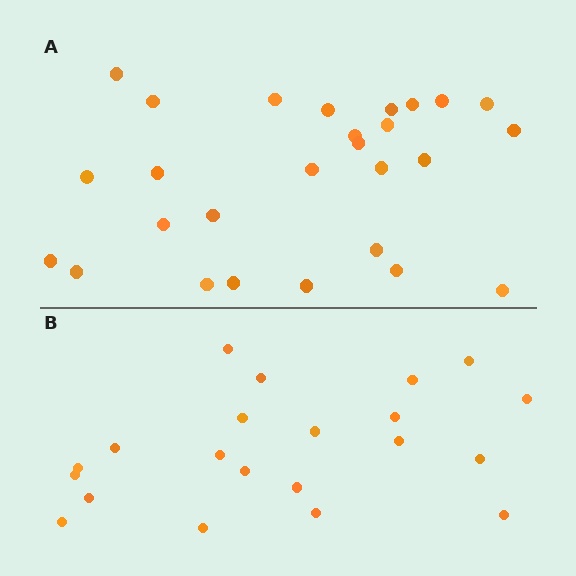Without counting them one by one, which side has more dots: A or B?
Region A (the top region) has more dots.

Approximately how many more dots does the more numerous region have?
Region A has about 6 more dots than region B.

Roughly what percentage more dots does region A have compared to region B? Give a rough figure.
About 30% more.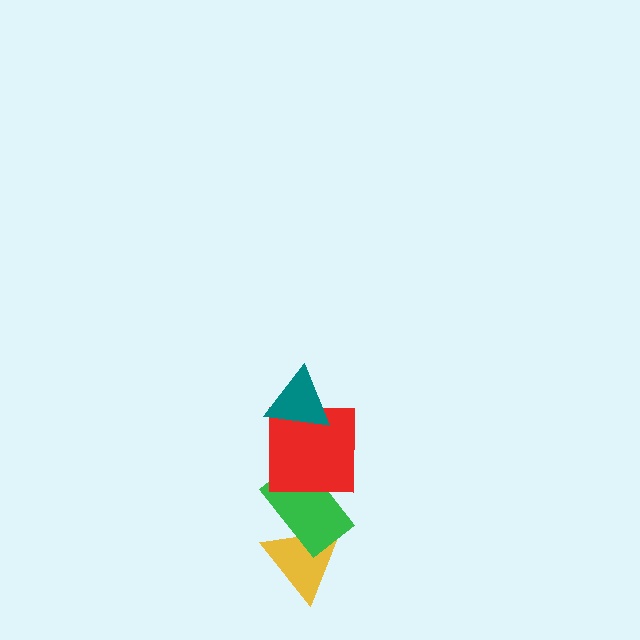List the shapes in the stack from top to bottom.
From top to bottom: the teal triangle, the red square, the green rectangle, the yellow triangle.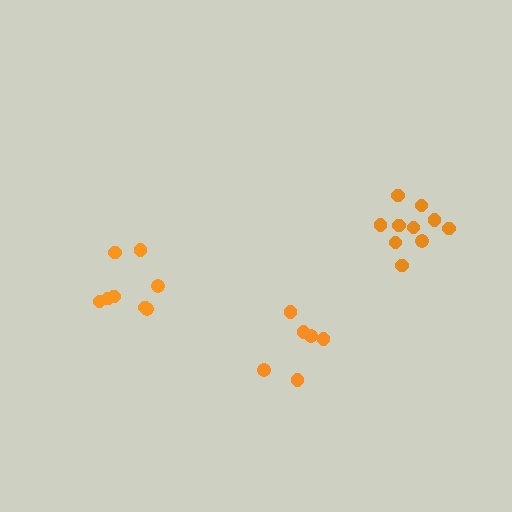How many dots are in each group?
Group 1: 10 dots, Group 2: 8 dots, Group 3: 6 dots (24 total).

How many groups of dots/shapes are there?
There are 3 groups.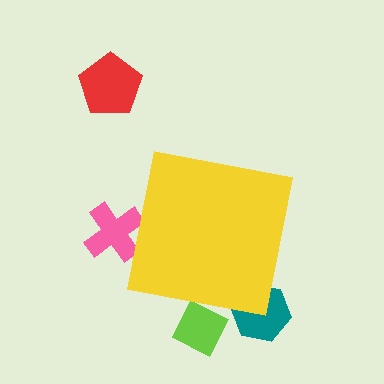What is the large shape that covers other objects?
A yellow square.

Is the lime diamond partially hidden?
Yes, the lime diamond is partially hidden behind the yellow square.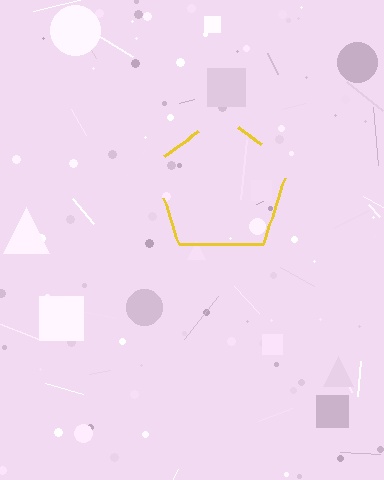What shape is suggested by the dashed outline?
The dashed outline suggests a pentagon.